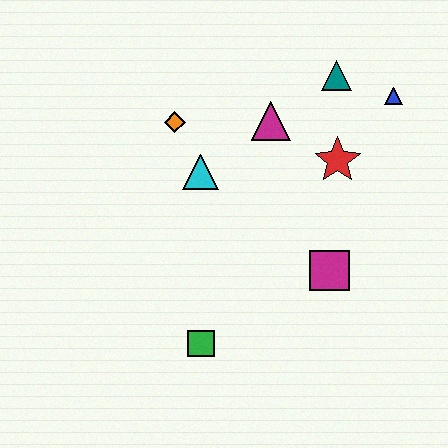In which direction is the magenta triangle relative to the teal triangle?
The magenta triangle is to the left of the teal triangle.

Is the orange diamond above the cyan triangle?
Yes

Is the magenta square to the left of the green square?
No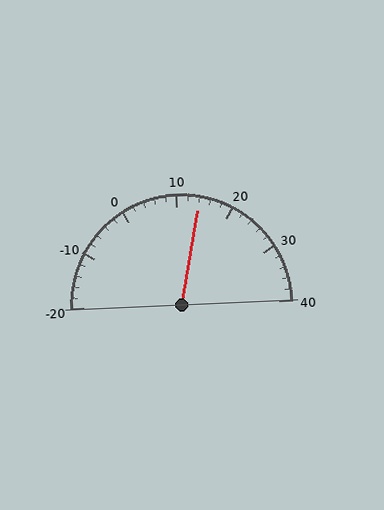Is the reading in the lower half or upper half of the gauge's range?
The reading is in the upper half of the range (-20 to 40).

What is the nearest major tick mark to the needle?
The nearest major tick mark is 10.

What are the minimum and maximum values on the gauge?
The gauge ranges from -20 to 40.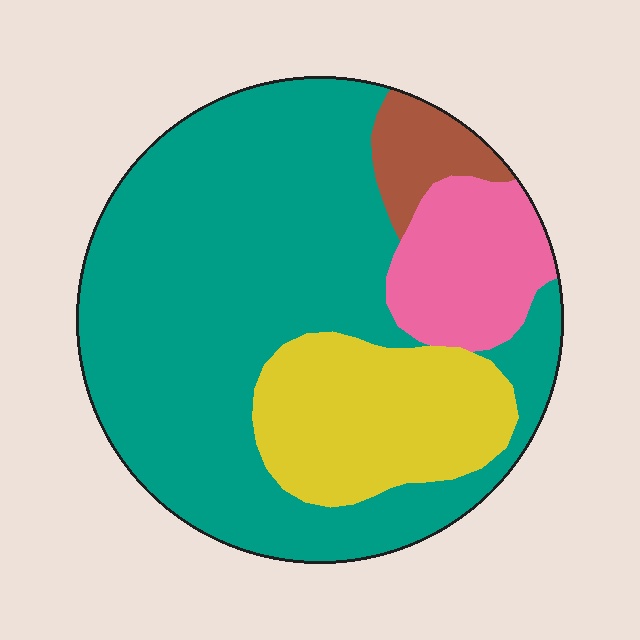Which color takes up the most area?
Teal, at roughly 65%.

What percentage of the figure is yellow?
Yellow takes up between a sixth and a third of the figure.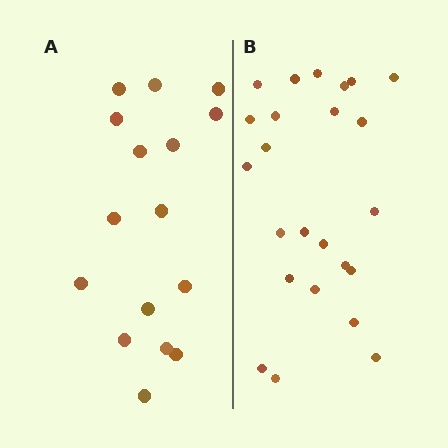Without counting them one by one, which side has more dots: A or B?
Region B (the right region) has more dots.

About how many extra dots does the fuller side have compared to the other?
Region B has roughly 8 or so more dots than region A.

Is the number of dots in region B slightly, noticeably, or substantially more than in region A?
Region B has substantially more. The ratio is roughly 1.5 to 1.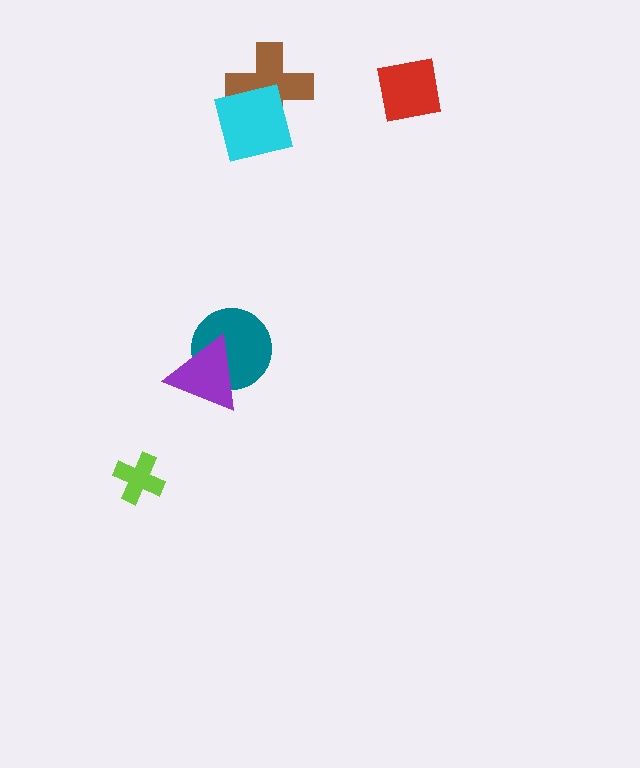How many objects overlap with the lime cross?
0 objects overlap with the lime cross.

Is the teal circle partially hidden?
Yes, it is partially covered by another shape.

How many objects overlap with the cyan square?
1 object overlaps with the cyan square.